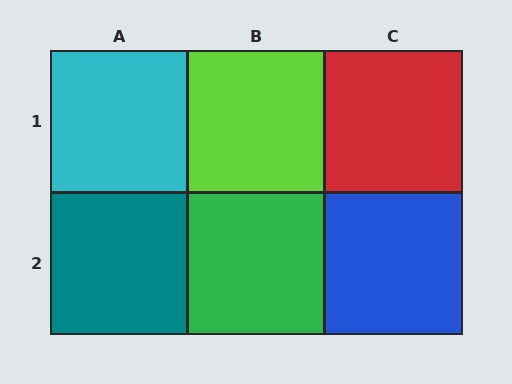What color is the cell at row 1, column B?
Lime.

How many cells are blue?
1 cell is blue.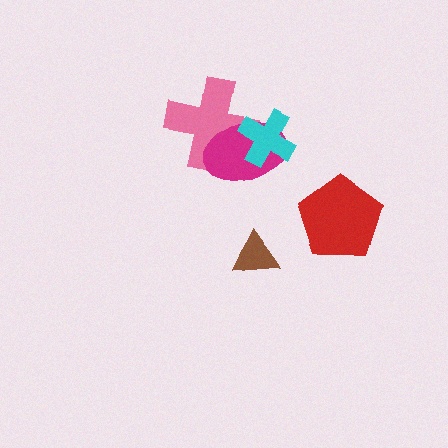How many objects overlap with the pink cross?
2 objects overlap with the pink cross.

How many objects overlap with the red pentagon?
0 objects overlap with the red pentagon.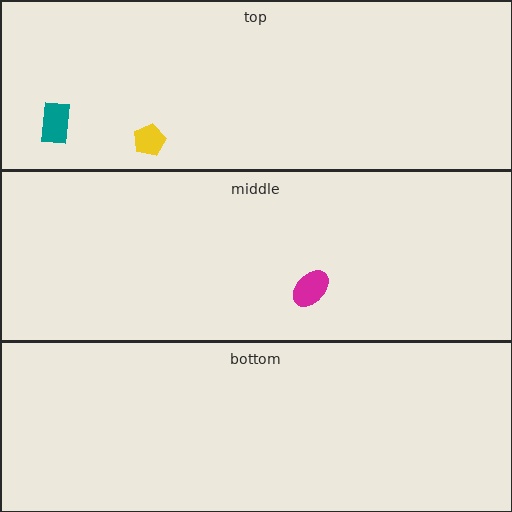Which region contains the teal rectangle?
The top region.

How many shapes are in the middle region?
1.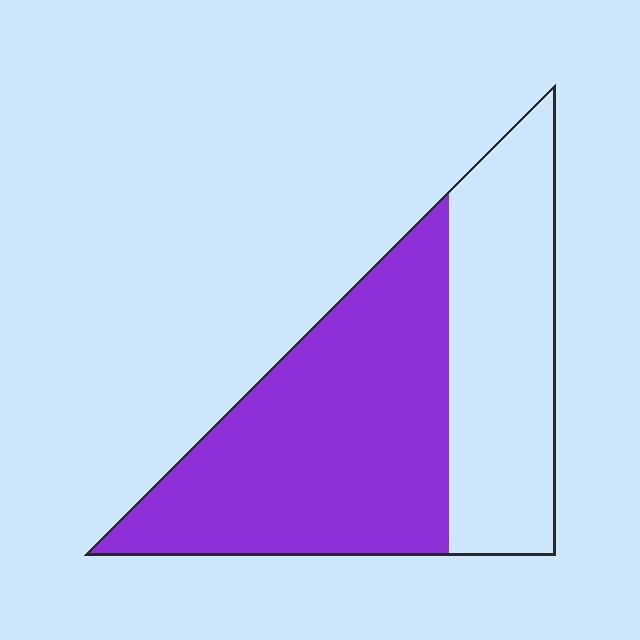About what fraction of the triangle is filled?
About three fifths (3/5).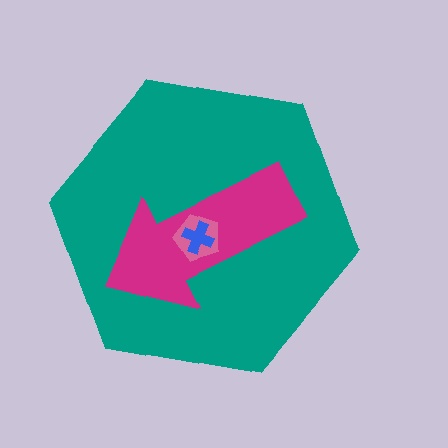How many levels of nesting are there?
4.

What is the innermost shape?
The blue cross.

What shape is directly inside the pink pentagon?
The blue cross.